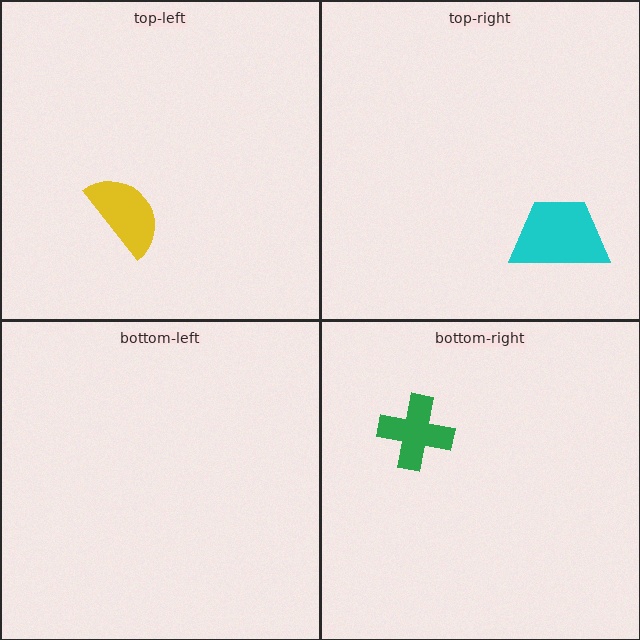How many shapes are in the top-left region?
1.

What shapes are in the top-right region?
The cyan trapezoid.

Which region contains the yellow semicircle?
The top-left region.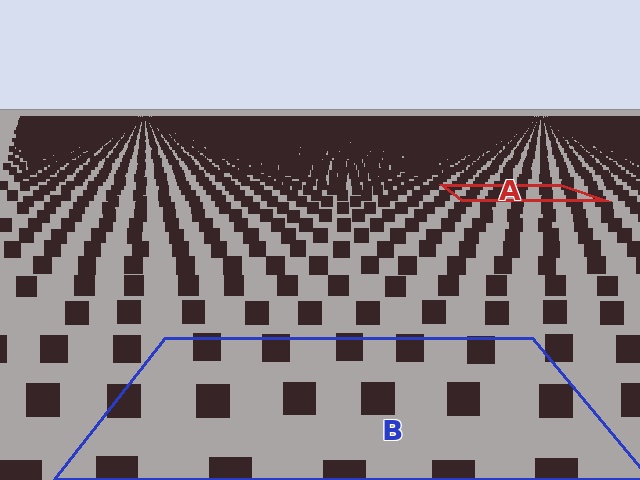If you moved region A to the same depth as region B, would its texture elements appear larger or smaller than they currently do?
They would appear larger. At a closer depth, the same texture elements are projected at a bigger on-screen size.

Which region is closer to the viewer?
Region B is closer. The texture elements there are larger and more spread out.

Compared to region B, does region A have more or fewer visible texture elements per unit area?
Region A has more texture elements per unit area — they are packed more densely because it is farther away.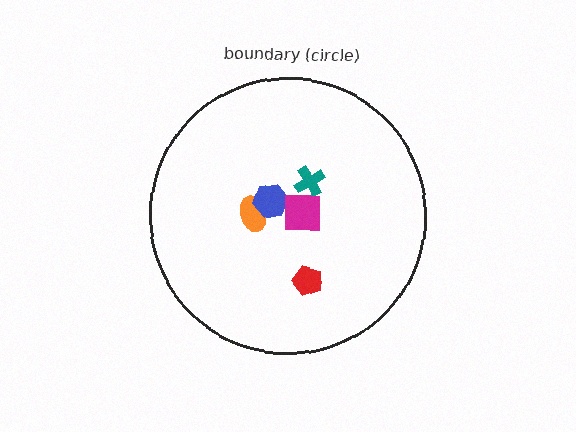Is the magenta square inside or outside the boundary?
Inside.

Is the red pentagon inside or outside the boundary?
Inside.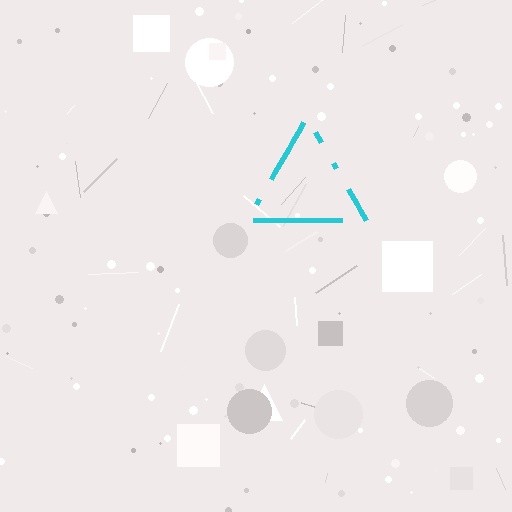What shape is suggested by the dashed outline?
The dashed outline suggests a triangle.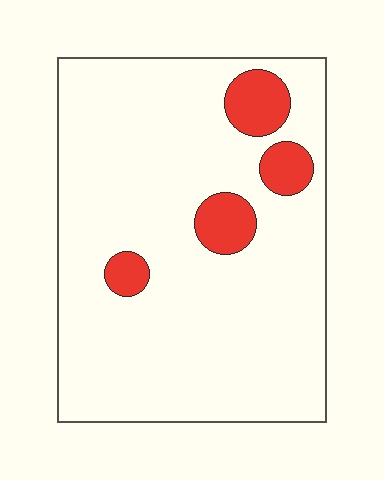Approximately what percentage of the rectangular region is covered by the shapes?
Approximately 10%.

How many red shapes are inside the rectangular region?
4.